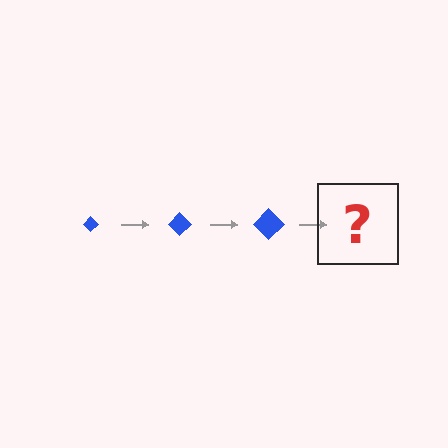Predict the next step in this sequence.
The next step is a blue diamond, larger than the previous one.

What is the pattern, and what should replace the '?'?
The pattern is that the diamond gets progressively larger each step. The '?' should be a blue diamond, larger than the previous one.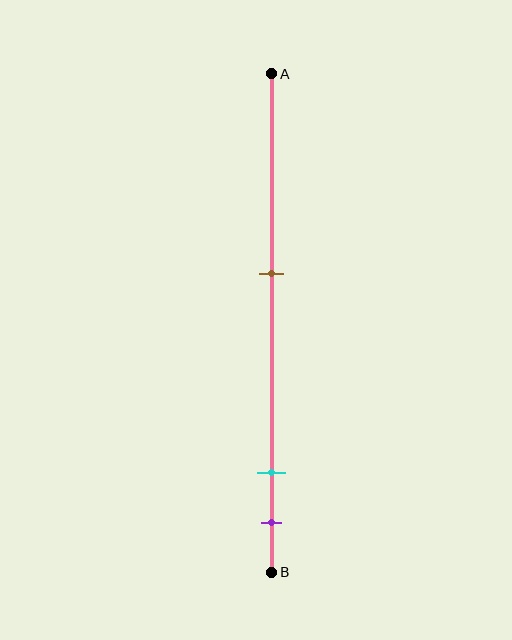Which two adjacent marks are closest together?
The cyan and purple marks are the closest adjacent pair.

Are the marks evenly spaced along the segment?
No, the marks are not evenly spaced.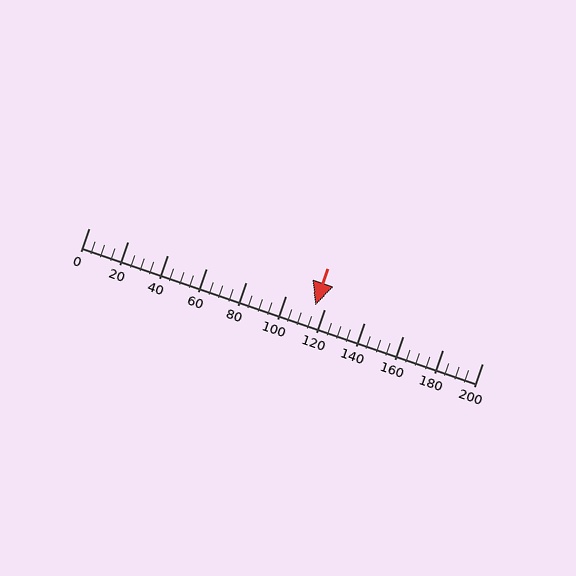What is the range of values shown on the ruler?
The ruler shows values from 0 to 200.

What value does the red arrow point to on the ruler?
The red arrow points to approximately 115.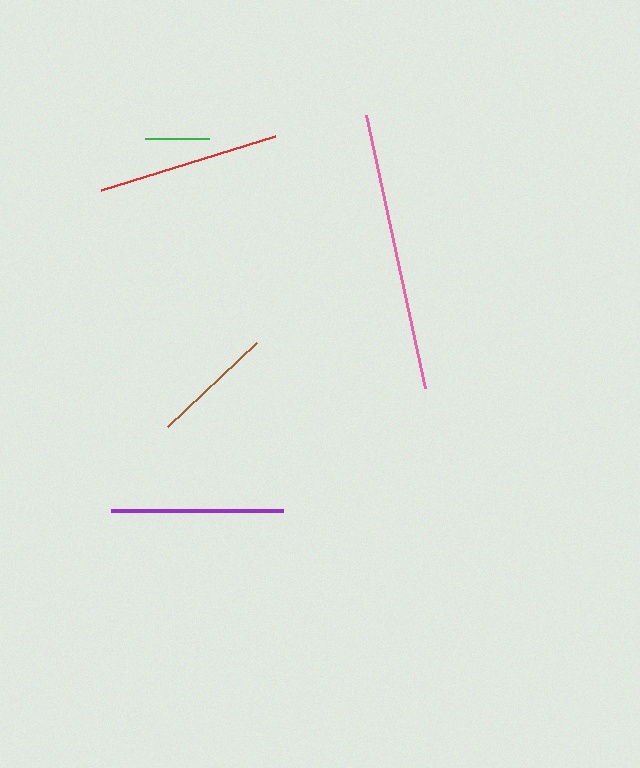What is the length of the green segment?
The green segment is approximately 64 pixels long.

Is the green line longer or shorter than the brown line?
The brown line is longer than the green line.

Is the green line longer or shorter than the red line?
The red line is longer than the green line.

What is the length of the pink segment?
The pink segment is approximately 279 pixels long.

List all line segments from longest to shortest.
From longest to shortest: pink, red, purple, brown, green.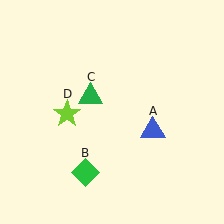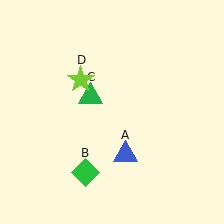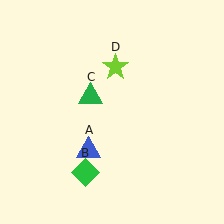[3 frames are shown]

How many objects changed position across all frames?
2 objects changed position: blue triangle (object A), lime star (object D).